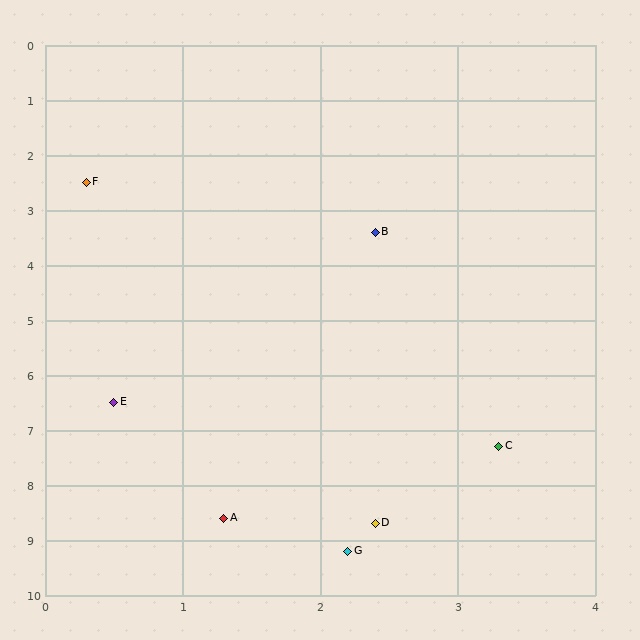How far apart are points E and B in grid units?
Points E and B are about 3.6 grid units apart.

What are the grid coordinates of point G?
Point G is at approximately (2.2, 9.2).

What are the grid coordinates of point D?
Point D is at approximately (2.4, 8.7).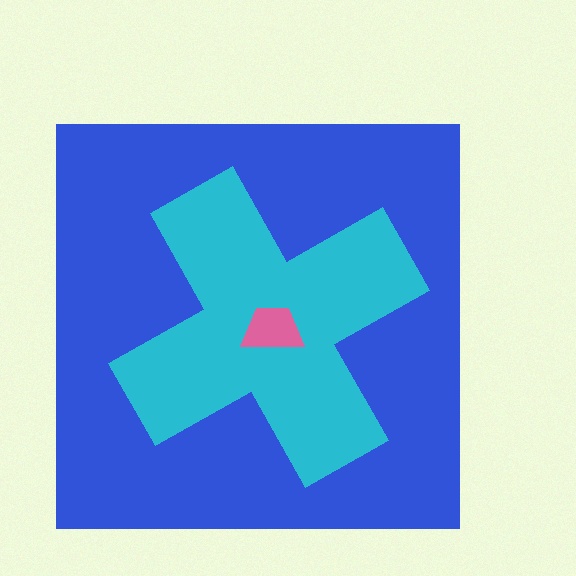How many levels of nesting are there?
3.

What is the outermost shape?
The blue square.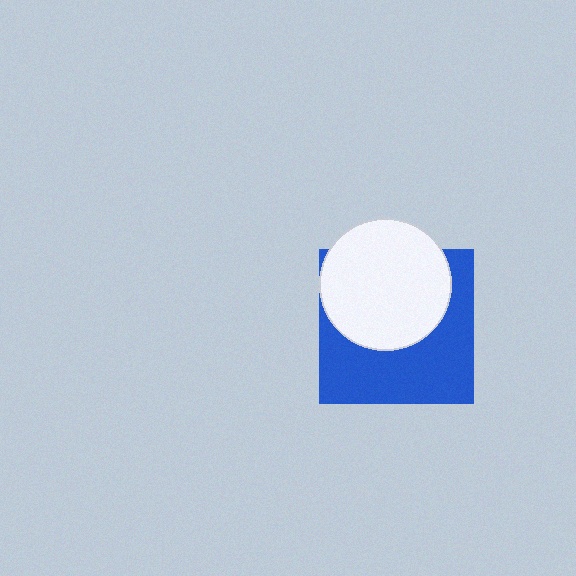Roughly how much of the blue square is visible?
About half of it is visible (roughly 52%).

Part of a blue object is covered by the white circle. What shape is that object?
It is a square.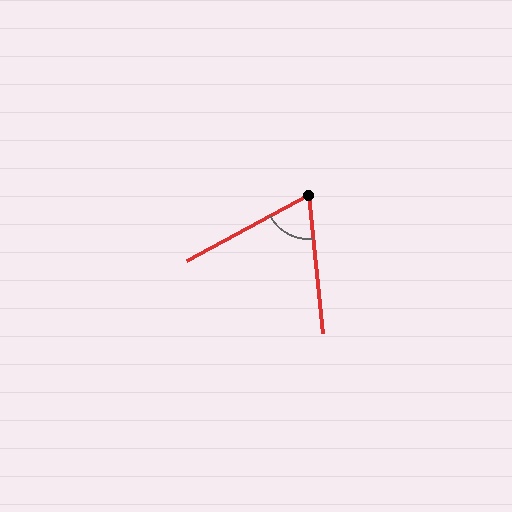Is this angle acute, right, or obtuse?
It is acute.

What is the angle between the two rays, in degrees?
Approximately 67 degrees.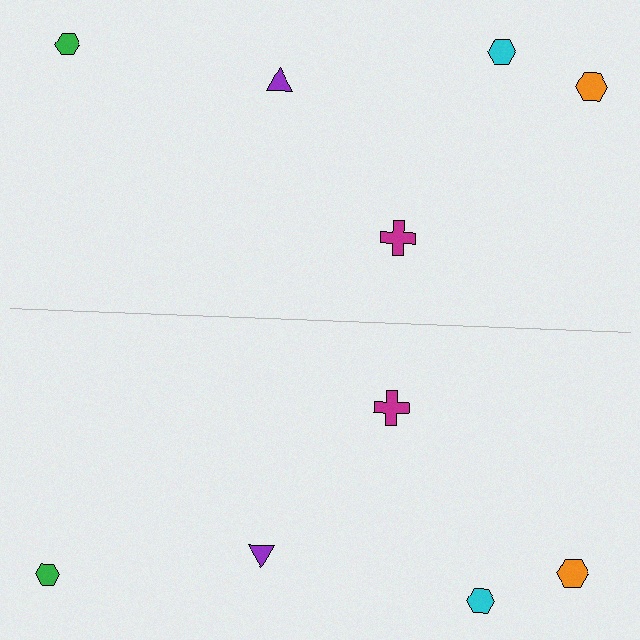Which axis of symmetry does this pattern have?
The pattern has a horizontal axis of symmetry running through the center of the image.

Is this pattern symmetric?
Yes, this pattern has bilateral (reflection) symmetry.